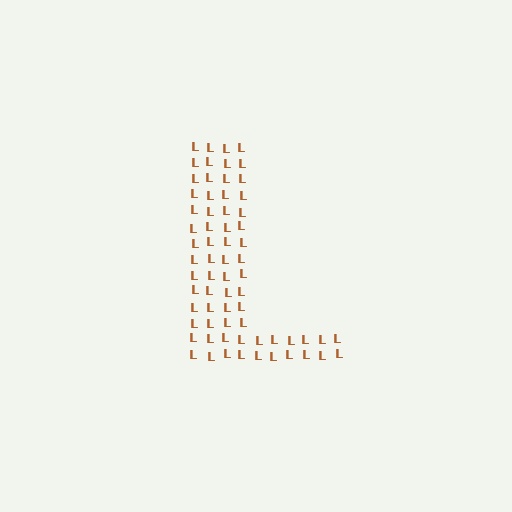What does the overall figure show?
The overall figure shows the letter L.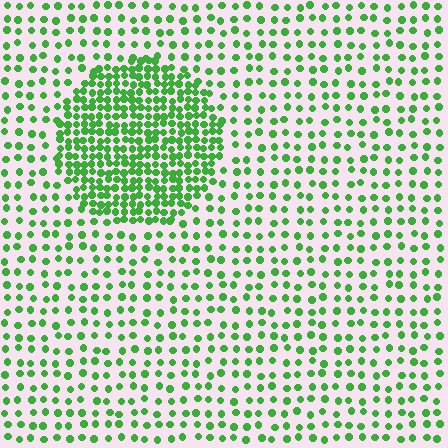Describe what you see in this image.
The image contains small green elements arranged at two different densities. A circle-shaped region is visible where the elements are more densely packed than the surrounding area.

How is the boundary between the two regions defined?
The boundary is defined by a change in element density (approximately 2.5x ratio). All elements are the same color, size, and shape.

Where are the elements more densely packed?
The elements are more densely packed inside the circle boundary.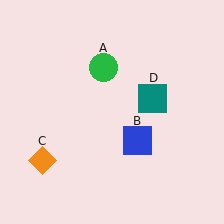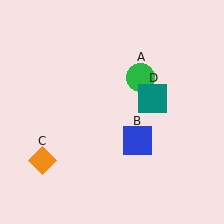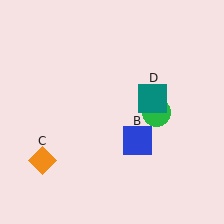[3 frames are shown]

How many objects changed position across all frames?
1 object changed position: green circle (object A).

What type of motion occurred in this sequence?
The green circle (object A) rotated clockwise around the center of the scene.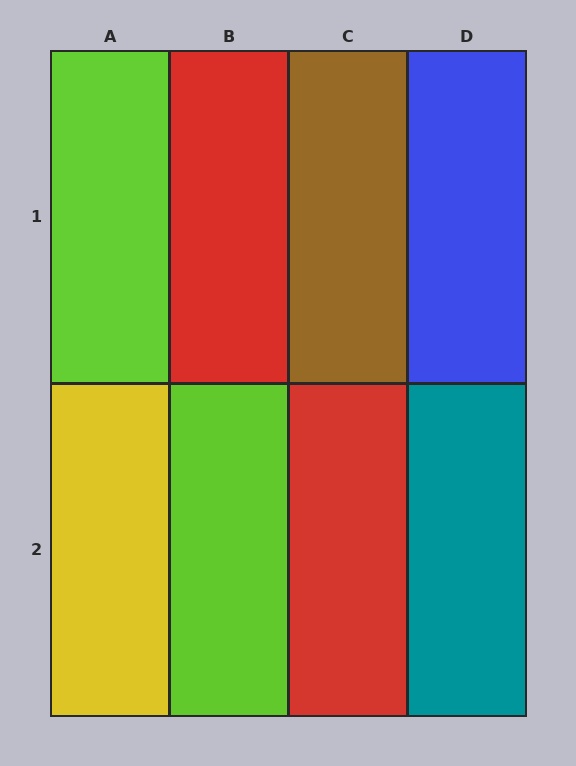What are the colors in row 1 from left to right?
Lime, red, brown, blue.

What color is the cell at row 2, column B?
Lime.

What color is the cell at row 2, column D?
Teal.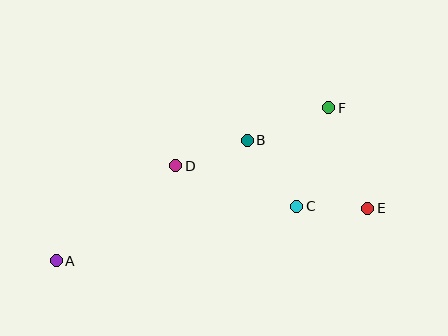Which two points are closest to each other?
Points C and E are closest to each other.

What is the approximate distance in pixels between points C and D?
The distance between C and D is approximately 128 pixels.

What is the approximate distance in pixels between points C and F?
The distance between C and F is approximately 103 pixels.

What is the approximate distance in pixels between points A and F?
The distance between A and F is approximately 313 pixels.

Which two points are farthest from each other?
Points A and E are farthest from each other.